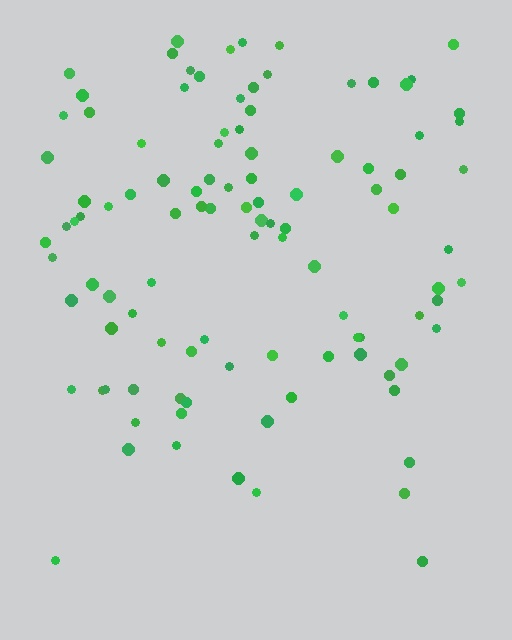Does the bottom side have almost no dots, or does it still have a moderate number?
Still a moderate number, just noticeably fewer than the top.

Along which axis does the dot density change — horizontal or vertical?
Vertical.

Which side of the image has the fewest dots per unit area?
The bottom.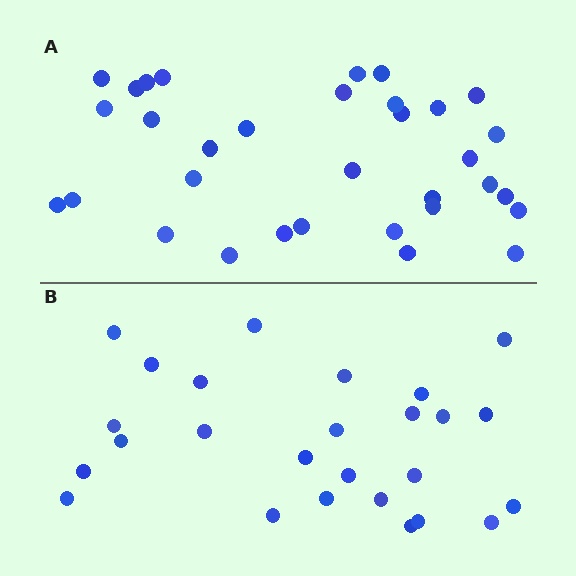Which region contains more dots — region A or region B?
Region A (the top region) has more dots.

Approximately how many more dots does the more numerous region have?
Region A has roughly 8 or so more dots than region B.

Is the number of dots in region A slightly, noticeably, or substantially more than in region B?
Region A has noticeably more, but not dramatically so. The ratio is roughly 1.3 to 1.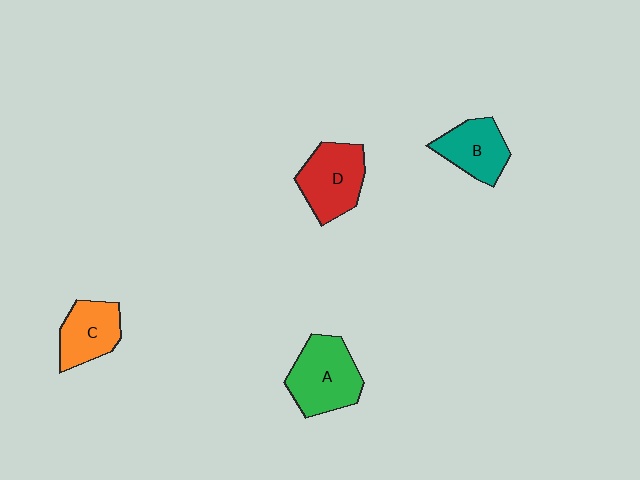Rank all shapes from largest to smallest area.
From largest to smallest: A (green), D (red), B (teal), C (orange).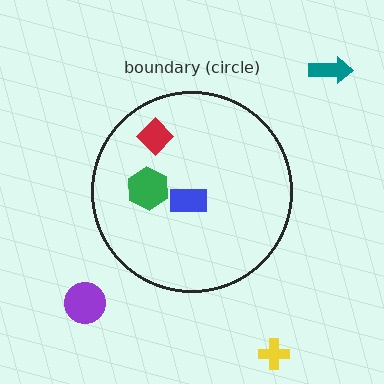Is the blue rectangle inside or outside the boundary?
Inside.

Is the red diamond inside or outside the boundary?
Inside.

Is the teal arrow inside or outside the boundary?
Outside.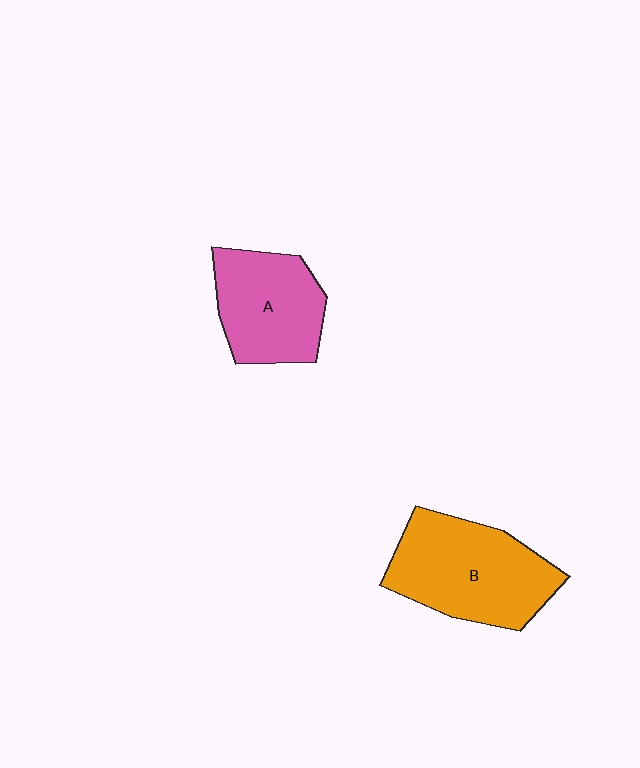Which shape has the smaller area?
Shape A (pink).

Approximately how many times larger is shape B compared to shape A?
Approximately 1.3 times.